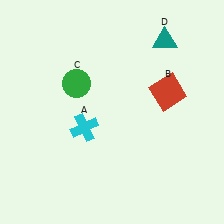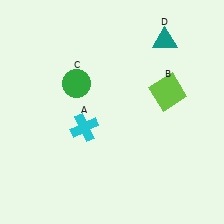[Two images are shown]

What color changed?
The square (B) changed from red in Image 1 to lime in Image 2.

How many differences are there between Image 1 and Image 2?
There is 1 difference between the two images.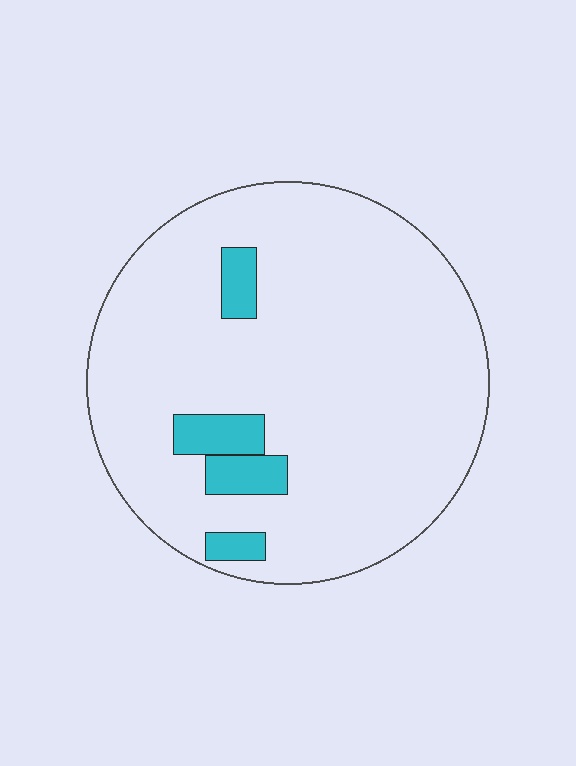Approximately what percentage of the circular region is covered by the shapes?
Approximately 10%.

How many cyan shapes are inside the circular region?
4.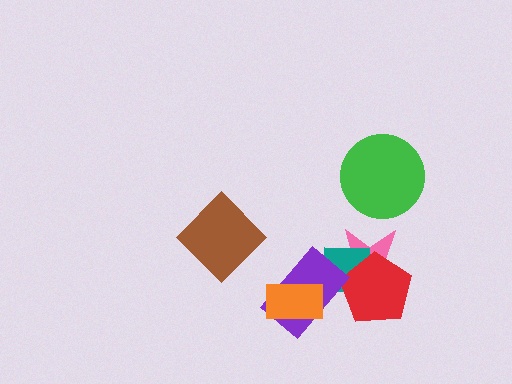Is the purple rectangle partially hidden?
Yes, it is partially covered by another shape.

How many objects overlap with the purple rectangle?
3 objects overlap with the purple rectangle.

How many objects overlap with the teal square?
3 objects overlap with the teal square.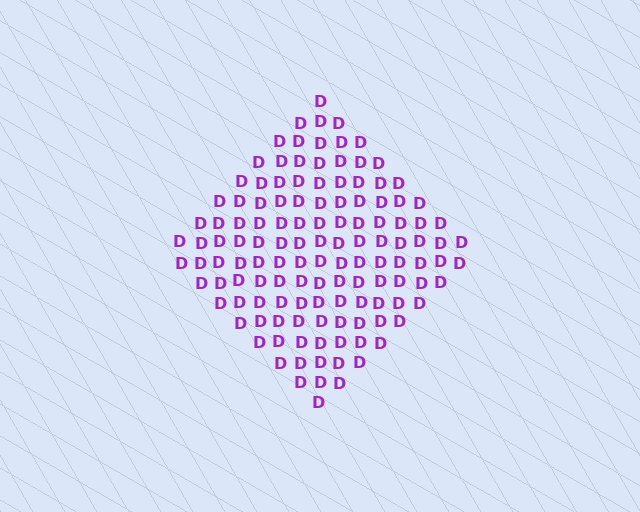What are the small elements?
The small elements are letter D's.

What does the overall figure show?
The overall figure shows a diamond.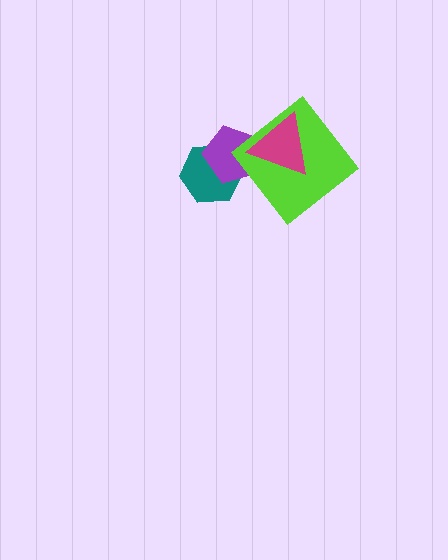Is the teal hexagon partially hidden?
Yes, it is partially covered by another shape.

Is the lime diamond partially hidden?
Yes, it is partially covered by another shape.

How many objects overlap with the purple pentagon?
3 objects overlap with the purple pentagon.